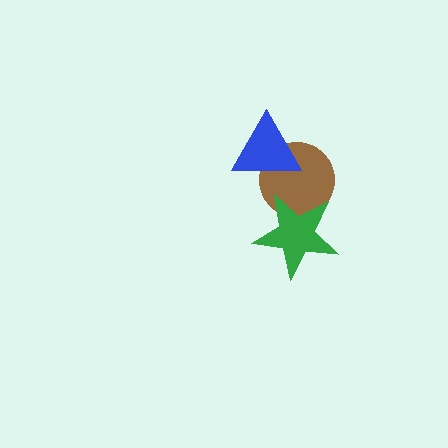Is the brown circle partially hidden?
Yes, it is partially covered by another shape.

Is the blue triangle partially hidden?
No, no other shape covers it.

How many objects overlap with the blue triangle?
1 object overlaps with the blue triangle.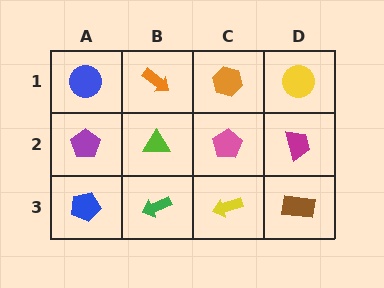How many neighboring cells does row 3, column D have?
2.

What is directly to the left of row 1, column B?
A blue circle.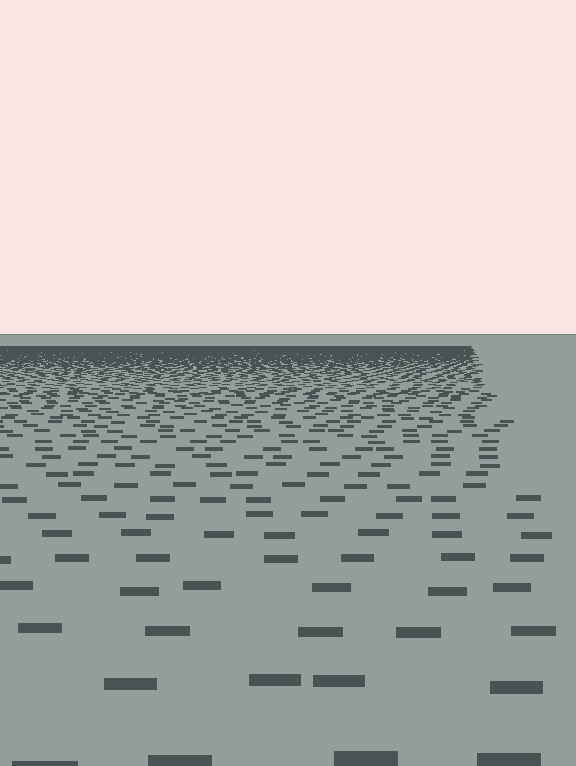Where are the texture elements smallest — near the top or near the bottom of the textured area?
Near the top.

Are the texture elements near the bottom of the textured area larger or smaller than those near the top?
Larger. Near the bottom, elements are closer to the viewer and appear at a bigger on-screen size.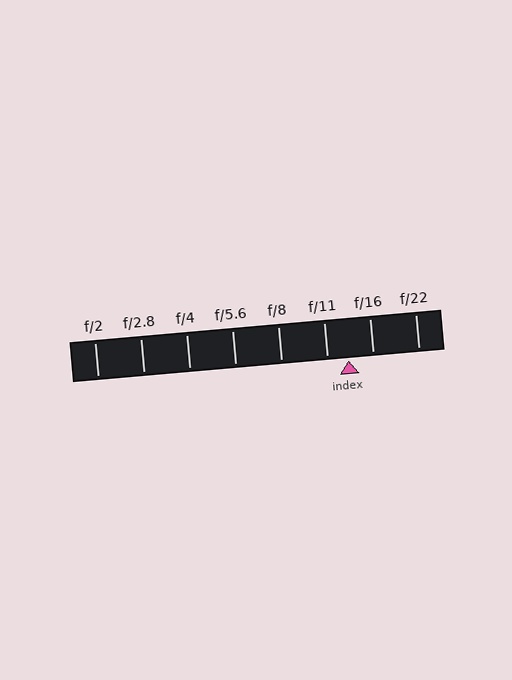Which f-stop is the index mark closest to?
The index mark is closest to f/11.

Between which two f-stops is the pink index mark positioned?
The index mark is between f/11 and f/16.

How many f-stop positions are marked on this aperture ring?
There are 8 f-stop positions marked.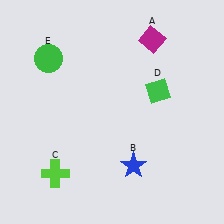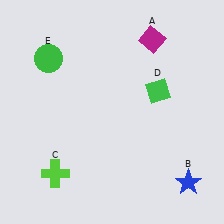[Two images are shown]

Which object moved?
The blue star (B) moved right.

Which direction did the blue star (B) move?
The blue star (B) moved right.